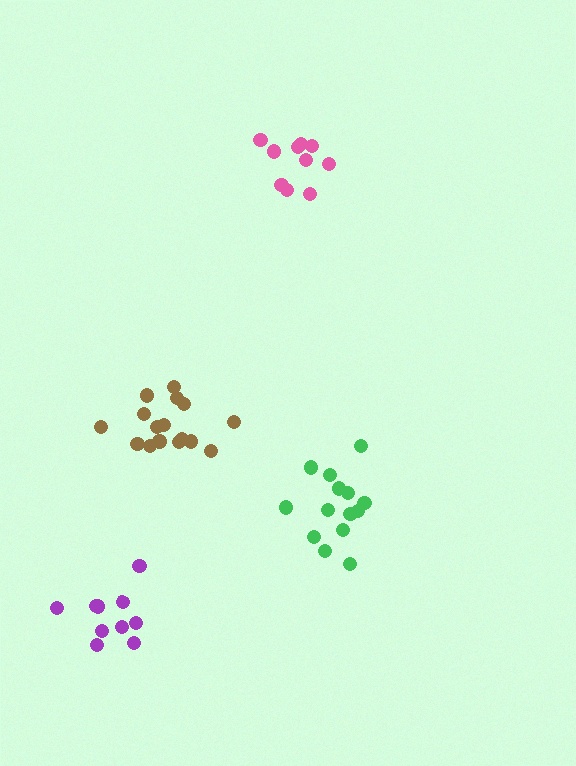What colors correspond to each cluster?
The clusters are colored: green, pink, brown, purple.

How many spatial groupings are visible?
There are 4 spatial groupings.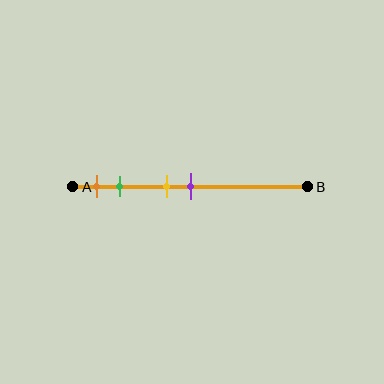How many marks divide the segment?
There are 4 marks dividing the segment.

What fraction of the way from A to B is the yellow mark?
The yellow mark is approximately 40% (0.4) of the way from A to B.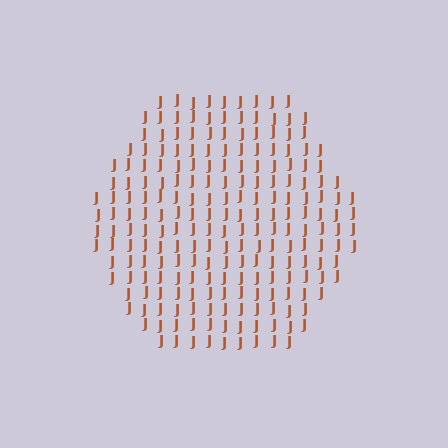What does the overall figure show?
The overall figure shows a hexagon.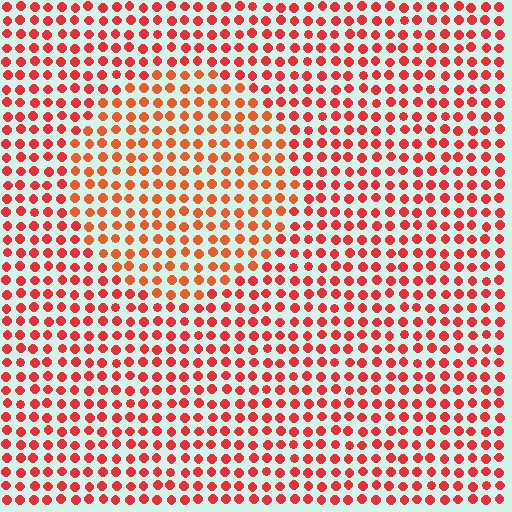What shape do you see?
I see a circle.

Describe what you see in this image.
The image is filled with small red elements in a uniform arrangement. A circle-shaped region is visible where the elements are tinted to a slightly different hue, forming a subtle color boundary.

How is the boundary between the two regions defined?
The boundary is defined purely by a slight shift in hue (about 20 degrees). Spacing, size, and orientation are identical on both sides.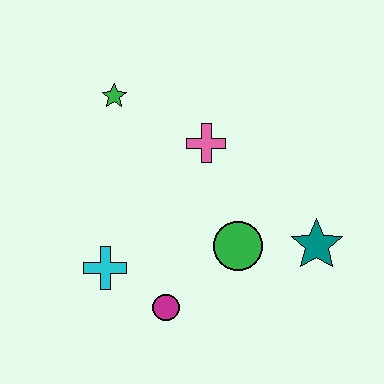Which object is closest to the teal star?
The green circle is closest to the teal star.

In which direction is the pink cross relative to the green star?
The pink cross is to the right of the green star.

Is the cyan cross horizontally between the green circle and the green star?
No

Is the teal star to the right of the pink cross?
Yes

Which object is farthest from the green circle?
The green star is farthest from the green circle.